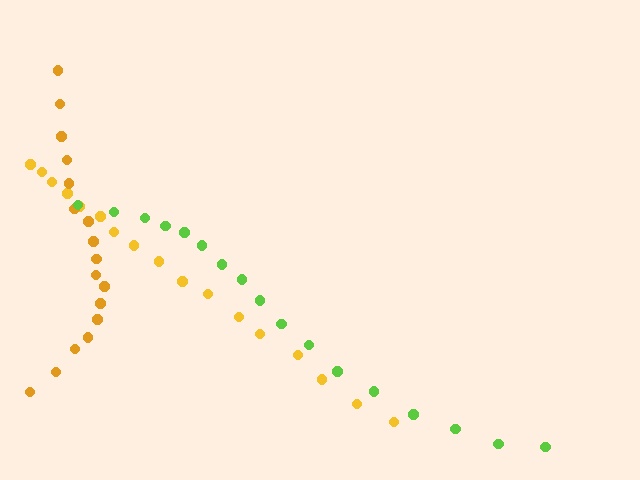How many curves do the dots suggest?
There are 3 distinct paths.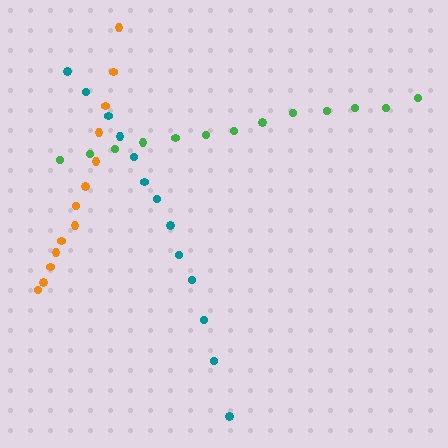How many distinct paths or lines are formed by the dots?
There are 3 distinct paths.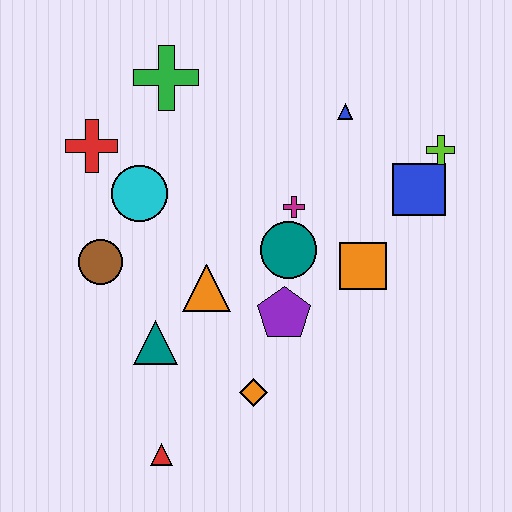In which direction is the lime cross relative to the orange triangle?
The lime cross is to the right of the orange triangle.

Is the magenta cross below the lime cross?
Yes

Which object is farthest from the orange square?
The red cross is farthest from the orange square.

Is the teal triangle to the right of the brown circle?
Yes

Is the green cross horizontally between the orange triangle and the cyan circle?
Yes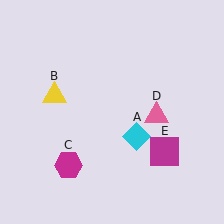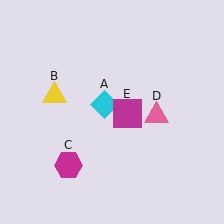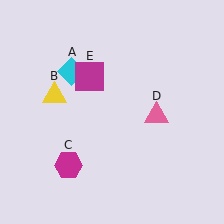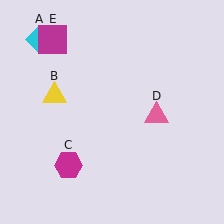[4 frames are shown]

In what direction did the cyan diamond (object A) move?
The cyan diamond (object A) moved up and to the left.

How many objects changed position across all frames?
2 objects changed position: cyan diamond (object A), magenta square (object E).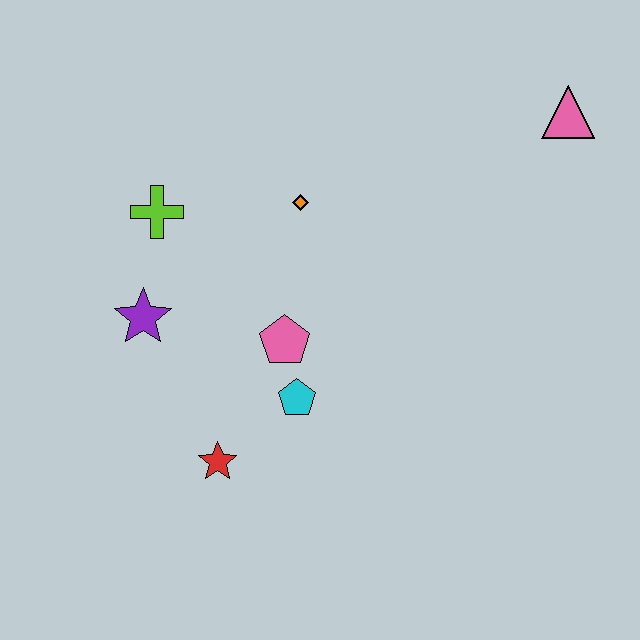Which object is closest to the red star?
The cyan pentagon is closest to the red star.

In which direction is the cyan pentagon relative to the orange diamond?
The cyan pentagon is below the orange diamond.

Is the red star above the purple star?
No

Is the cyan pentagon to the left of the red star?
No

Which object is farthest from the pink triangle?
The red star is farthest from the pink triangle.